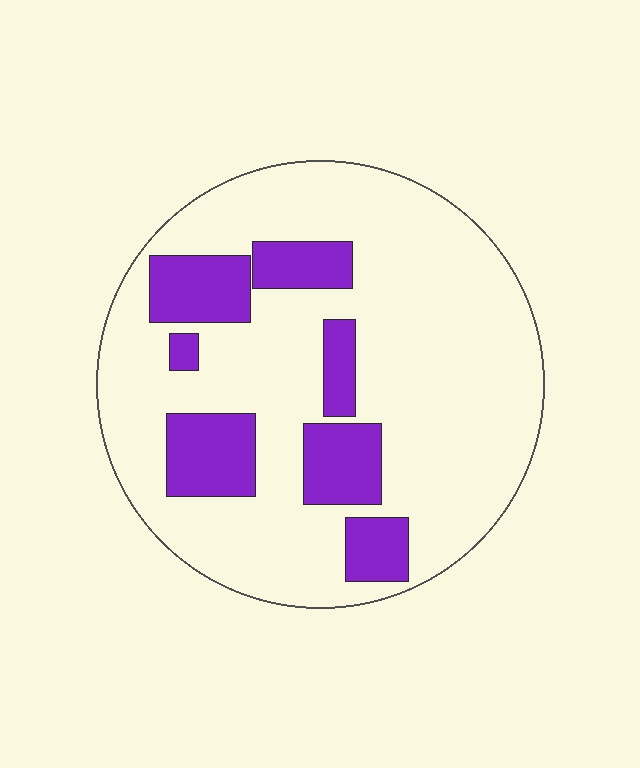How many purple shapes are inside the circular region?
7.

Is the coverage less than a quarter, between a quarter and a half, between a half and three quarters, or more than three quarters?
Less than a quarter.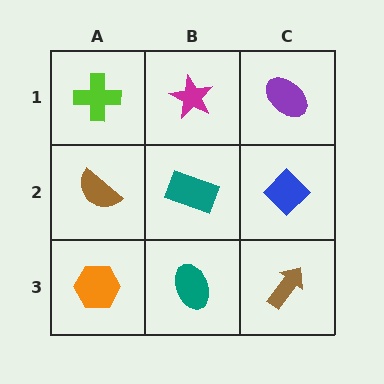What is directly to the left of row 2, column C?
A teal rectangle.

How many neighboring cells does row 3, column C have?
2.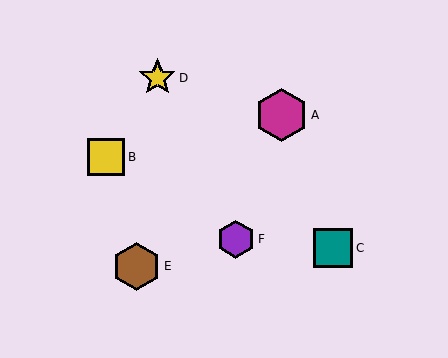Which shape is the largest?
The magenta hexagon (labeled A) is the largest.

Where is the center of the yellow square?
The center of the yellow square is at (106, 157).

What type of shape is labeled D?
Shape D is a yellow star.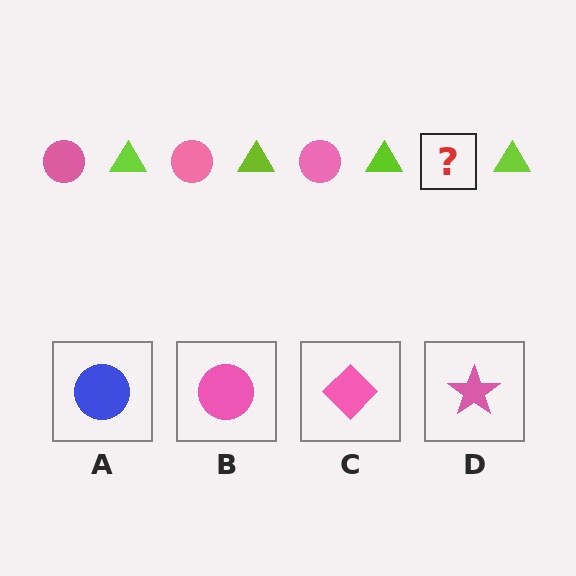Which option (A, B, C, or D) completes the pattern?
B.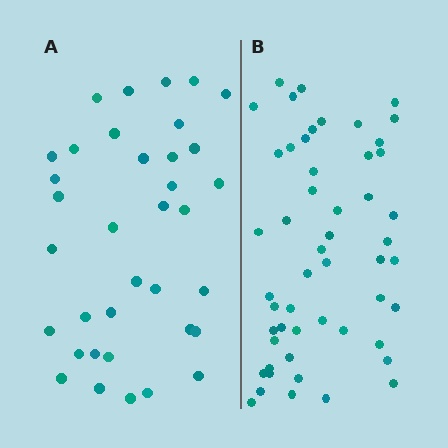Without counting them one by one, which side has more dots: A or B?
Region B (the right region) has more dots.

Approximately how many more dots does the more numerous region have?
Region B has approximately 15 more dots than region A.